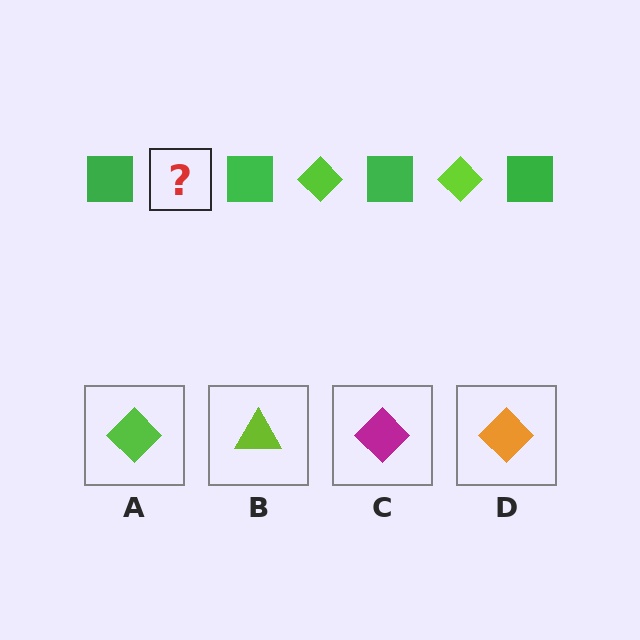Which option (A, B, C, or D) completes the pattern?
A.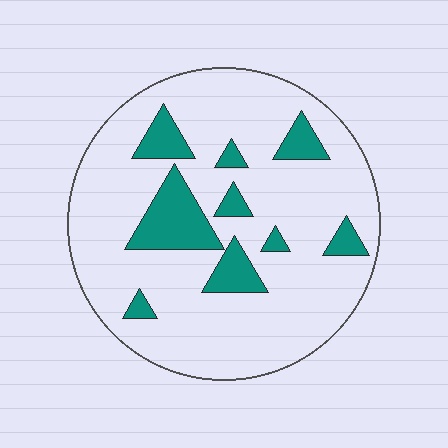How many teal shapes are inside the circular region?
9.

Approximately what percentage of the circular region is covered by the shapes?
Approximately 15%.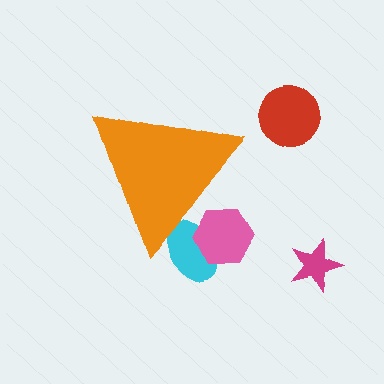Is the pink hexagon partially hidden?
Yes, the pink hexagon is partially hidden behind the orange triangle.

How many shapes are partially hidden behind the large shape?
2 shapes are partially hidden.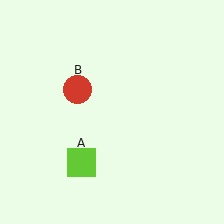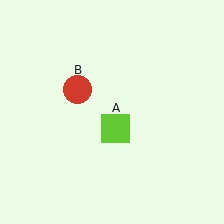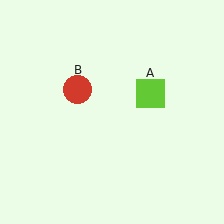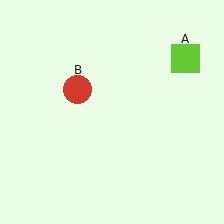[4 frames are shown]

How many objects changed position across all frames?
1 object changed position: lime square (object A).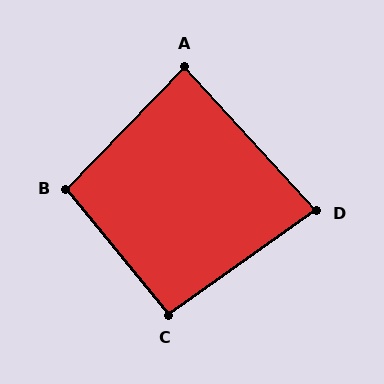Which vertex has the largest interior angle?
B, at approximately 97 degrees.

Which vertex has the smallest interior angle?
D, at approximately 83 degrees.